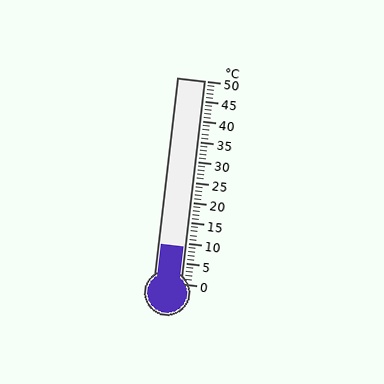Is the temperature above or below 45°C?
The temperature is below 45°C.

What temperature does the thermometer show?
The thermometer shows approximately 9°C.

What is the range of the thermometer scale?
The thermometer scale ranges from 0°C to 50°C.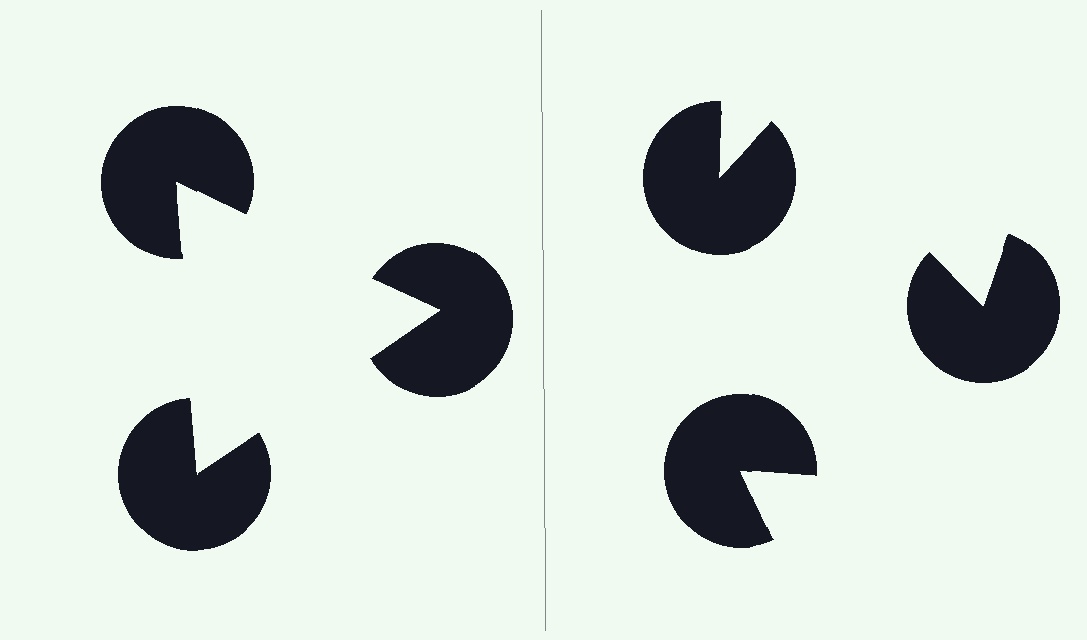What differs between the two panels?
The pac-man discs are positioned identically on both sides; only the wedge orientations differ. On the left they align to a triangle; on the right they are misaligned.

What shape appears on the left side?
An illusory triangle.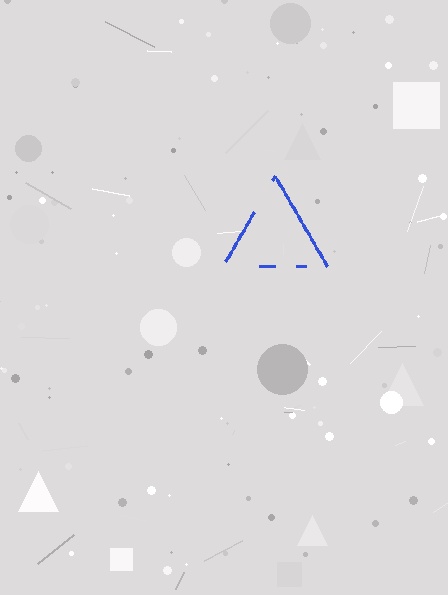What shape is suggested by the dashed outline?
The dashed outline suggests a triangle.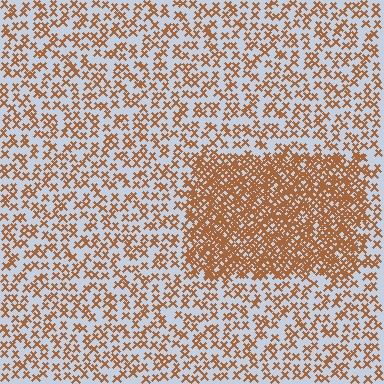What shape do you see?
I see a rectangle.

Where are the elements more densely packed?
The elements are more densely packed inside the rectangle boundary.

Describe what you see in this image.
The image contains small brown elements arranged at two different densities. A rectangle-shaped region is visible where the elements are more densely packed than the surrounding area.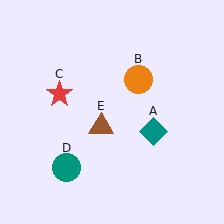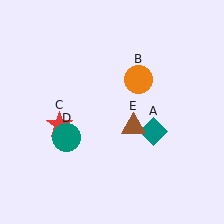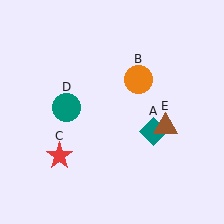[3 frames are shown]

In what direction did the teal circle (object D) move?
The teal circle (object D) moved up.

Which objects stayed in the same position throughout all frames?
Teal diamond (object A) and orange circle (object B) remained stationary.